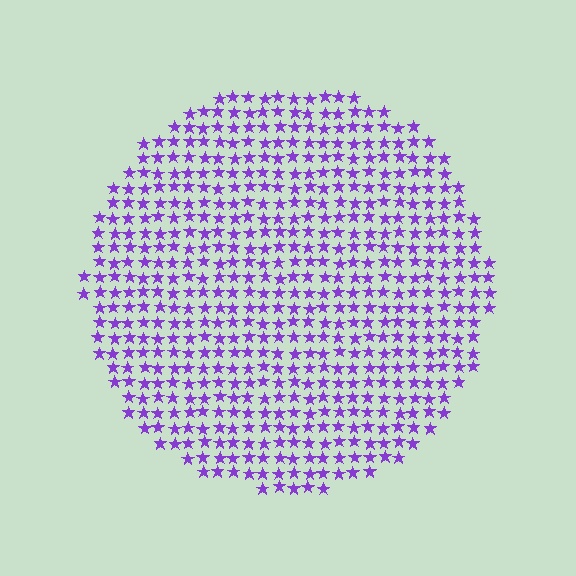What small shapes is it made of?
It is made of small stars.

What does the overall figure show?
The overall figure shows a circle.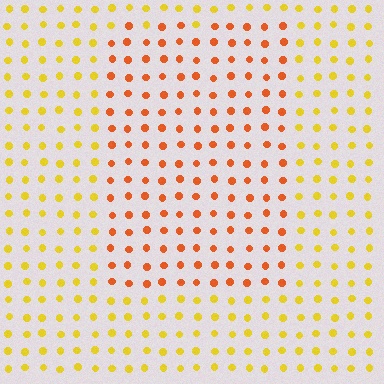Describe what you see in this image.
The image is filled with small yellow elements in a uniform arrangement. A rectangle-shaped region is visible where the elements are tinted to a slightly different hue, forming a subtle color boundary.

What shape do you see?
I see a rectangle.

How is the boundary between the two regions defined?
The boundary is defined purely by a slight shift in hue (about 36 degrees). Spacing, size, and orientation are identical on both sides.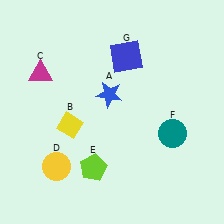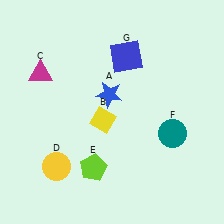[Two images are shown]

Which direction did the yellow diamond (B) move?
The yellow diamond (B) moved right.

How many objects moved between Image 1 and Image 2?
1 object moved between the two images.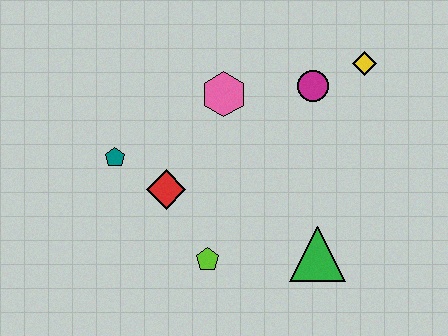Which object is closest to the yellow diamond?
The magenta circle is closest to the yellow diamond.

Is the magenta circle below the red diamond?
No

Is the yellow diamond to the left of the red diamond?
No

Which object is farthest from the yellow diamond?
The teal pentagon is farthest from the yellow diamond.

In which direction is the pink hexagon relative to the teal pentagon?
The pink hexagon is to the right of the teal pentagon.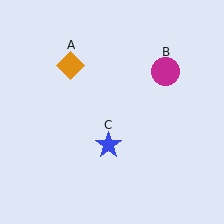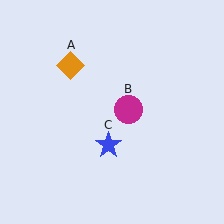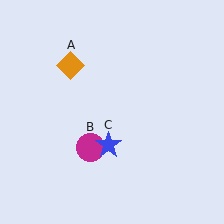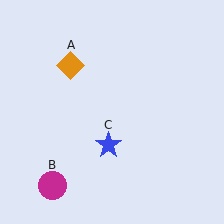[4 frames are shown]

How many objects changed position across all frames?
1 object changed position: magenta circle (object B).